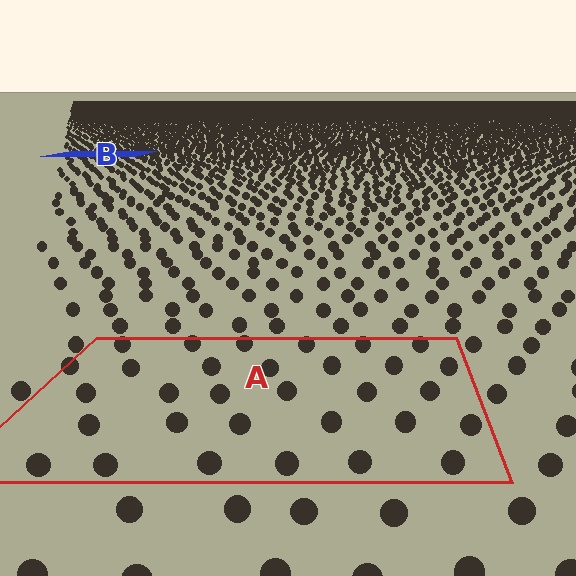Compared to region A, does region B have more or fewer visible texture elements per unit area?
Region B has more texture elements per unit area — they are packed more densely because it is farther away.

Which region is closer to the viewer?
Region A is closer. The texture elements there are larger and more spread out.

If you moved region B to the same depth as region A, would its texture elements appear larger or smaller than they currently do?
They would appear larger. At a closer depth, the same texture elements are projected at a bigger on-screen size.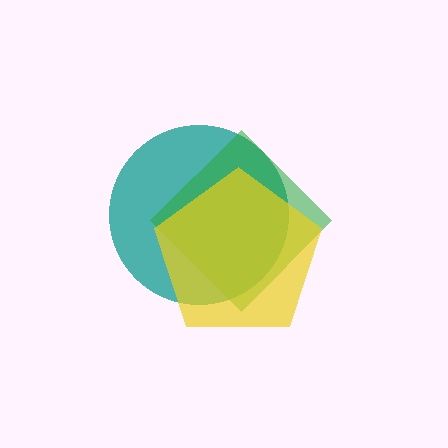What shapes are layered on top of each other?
The layered shapes are: a teal circle, a green diamond, a yellow pentagon.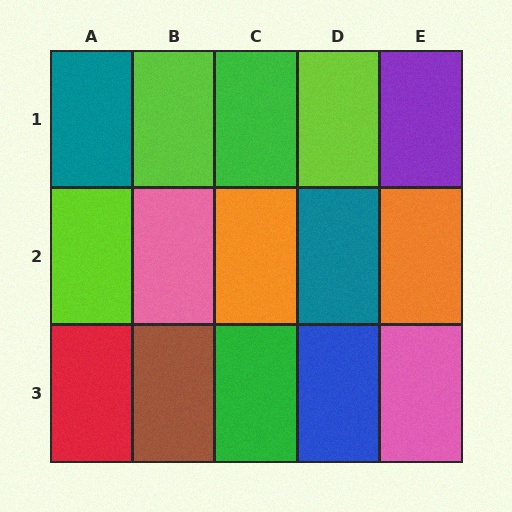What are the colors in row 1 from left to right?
Teal, lime, green, lime, purple.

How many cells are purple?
1 cell is purple.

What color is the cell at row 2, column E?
Orange.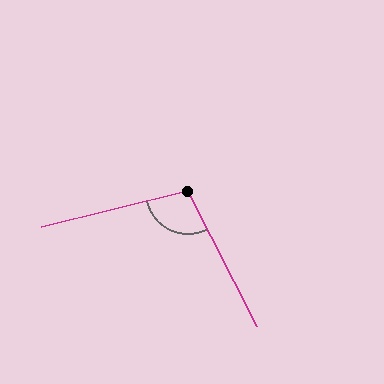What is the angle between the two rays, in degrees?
Approximately 103 degrees.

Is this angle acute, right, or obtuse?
It is obtuse.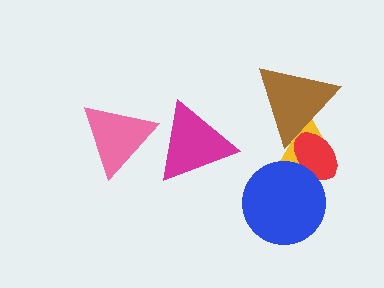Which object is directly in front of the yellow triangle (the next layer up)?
The red ellipse is directly in front of the yellow triangle.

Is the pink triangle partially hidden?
Yes, it is partially covered by another shape.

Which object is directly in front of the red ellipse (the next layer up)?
The brown triangle is directly in front of the red ellipse.